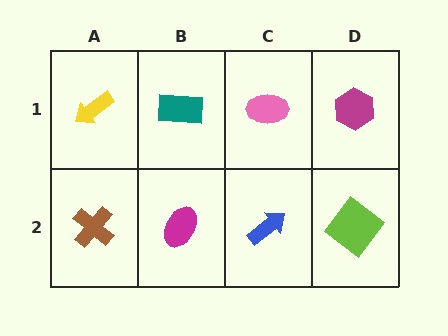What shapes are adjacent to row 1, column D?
A lime diamond (row 2, column D), a pink ellipse (row 1, column C).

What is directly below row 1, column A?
A brown cross.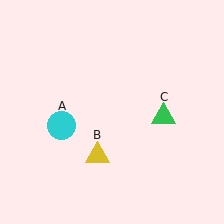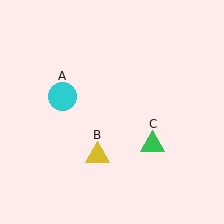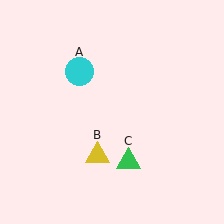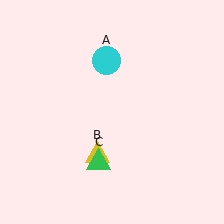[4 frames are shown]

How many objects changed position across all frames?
2 objects changed position: cyan circle (object A), green triangle (object C).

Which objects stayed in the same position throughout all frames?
Yellow triangle (object B) remained stationary.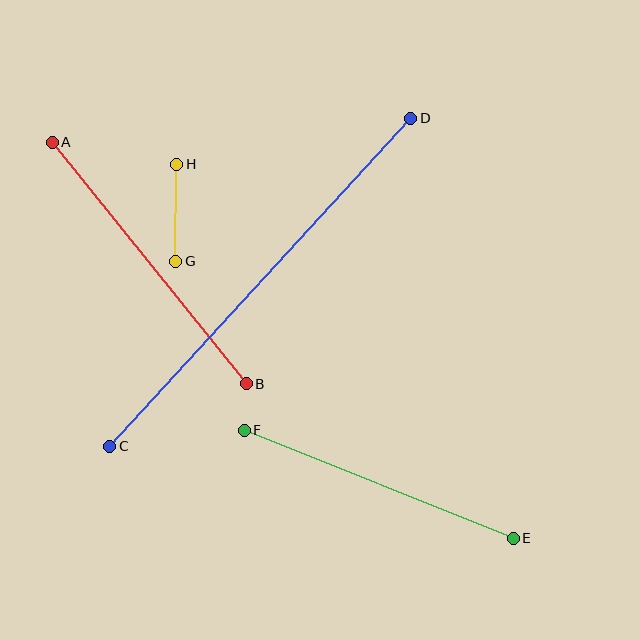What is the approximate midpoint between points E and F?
The midpoint is at approximately (379, 484) pixels.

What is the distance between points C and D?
The distance is approximately 445 pixels.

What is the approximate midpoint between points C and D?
The midpoint is at approximately (260, 282) pixels.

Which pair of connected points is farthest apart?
Points C and D are farthest apart.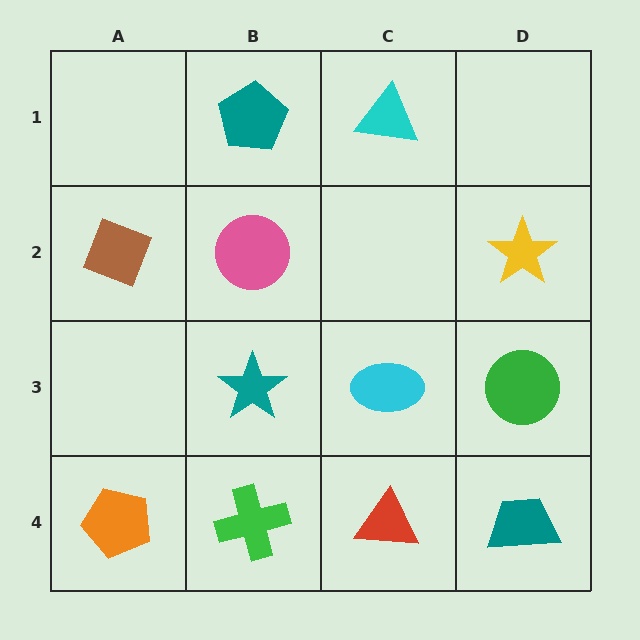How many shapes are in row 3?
3 shapes.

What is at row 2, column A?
A brown diamond.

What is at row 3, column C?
A cyan ellipse.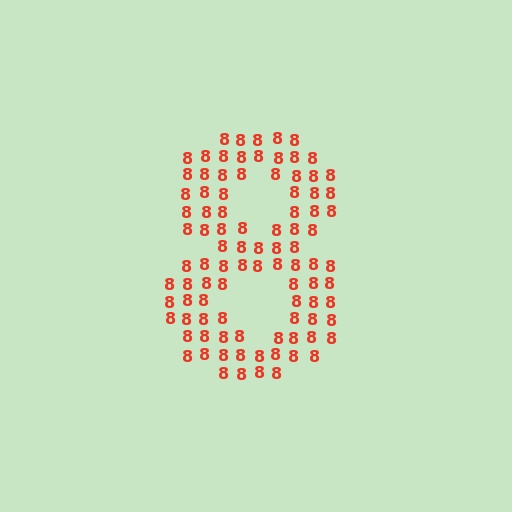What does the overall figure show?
The overall figure shows the digit 8.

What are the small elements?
The small elements are digit 8's.